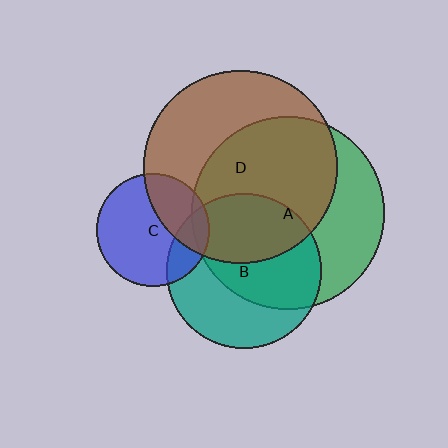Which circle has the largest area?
Circle D (brown).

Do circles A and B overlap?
Yes.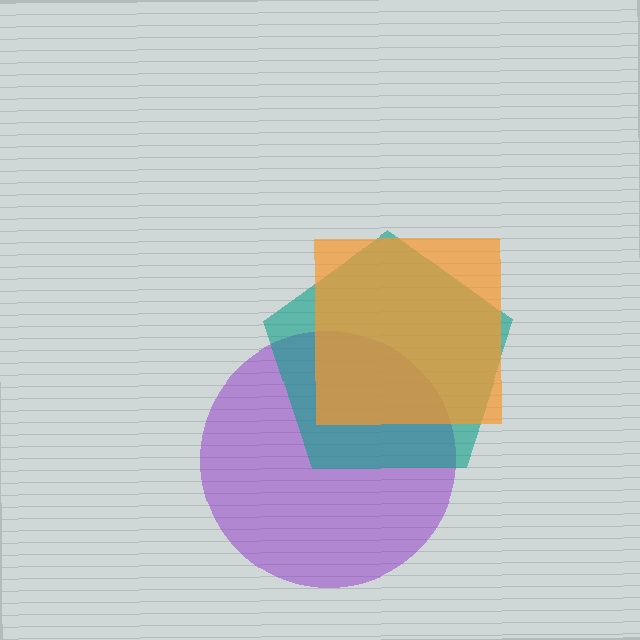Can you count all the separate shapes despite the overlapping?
Yes, there are 3 separate shapes.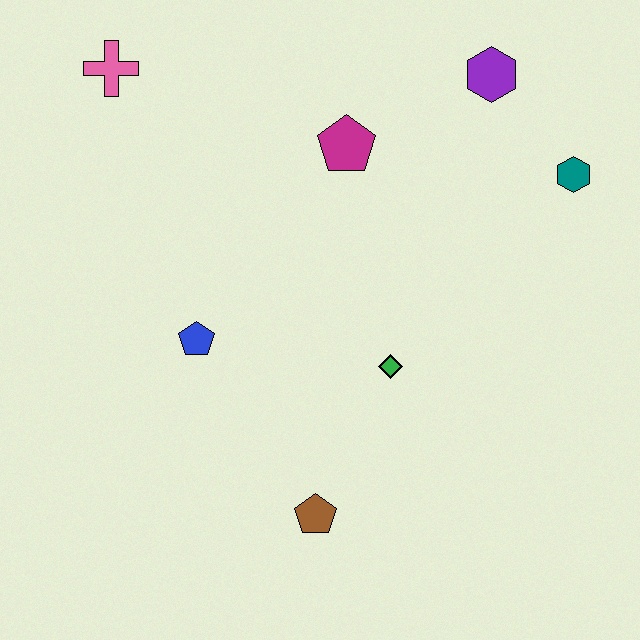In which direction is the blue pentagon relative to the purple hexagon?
The blue pentagon is to the left of the purple hexagon.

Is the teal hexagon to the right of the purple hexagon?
Yes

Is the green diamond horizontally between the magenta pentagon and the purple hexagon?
Yes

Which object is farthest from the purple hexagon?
The brown pentagon is farthest from the purple hexagon.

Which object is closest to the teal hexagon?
The purple hexagon is closest to the teal hexagon.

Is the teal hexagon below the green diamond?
No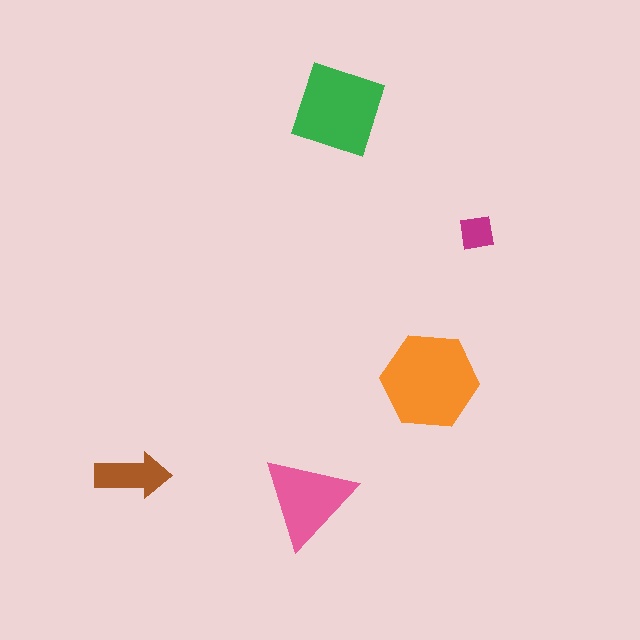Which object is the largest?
The orange hexagon.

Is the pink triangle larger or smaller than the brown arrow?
Larger.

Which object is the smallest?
The magenta square.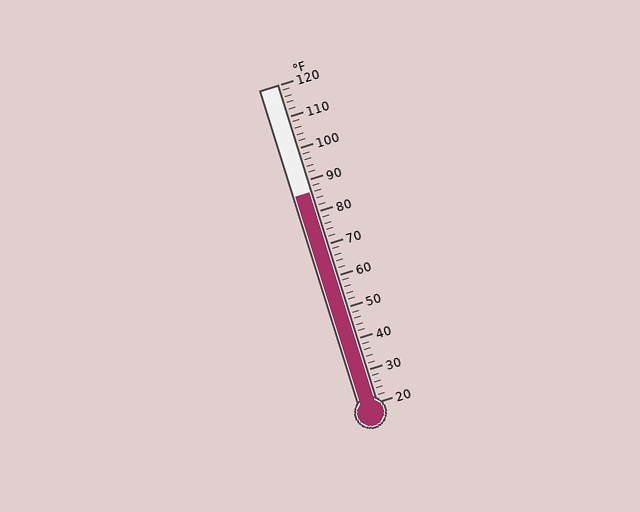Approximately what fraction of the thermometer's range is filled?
The thermometer is filled to approximately 65% of its range.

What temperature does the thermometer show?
The thermometer shows approximately 86°F.